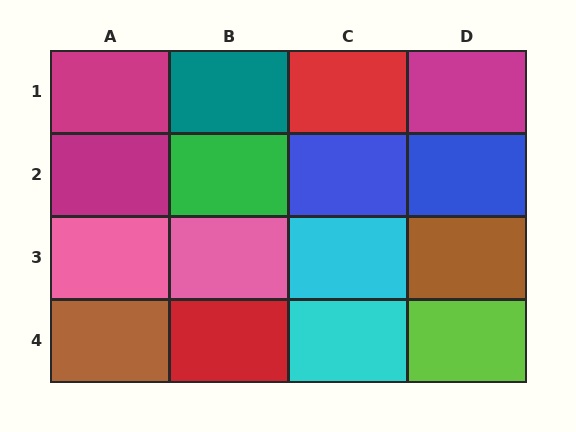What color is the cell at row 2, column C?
Blue.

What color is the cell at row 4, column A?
Brown.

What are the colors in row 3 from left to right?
Pink, pink, cyan, brown.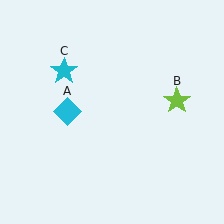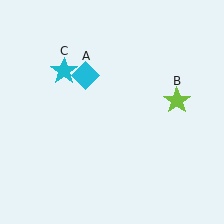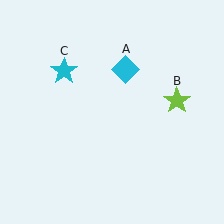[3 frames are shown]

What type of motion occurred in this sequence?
The cyan diamond (object A) rotated clockwise around the center of the scene.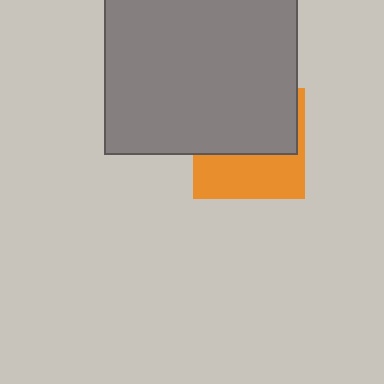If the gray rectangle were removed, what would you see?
You would see the complete orange square.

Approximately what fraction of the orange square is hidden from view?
Roughly 56% of the orange square is hidden behind the gray rectangle.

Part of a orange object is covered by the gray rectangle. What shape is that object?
It is a square.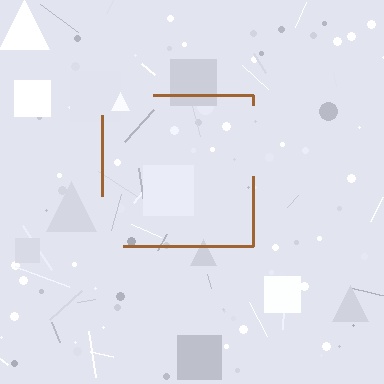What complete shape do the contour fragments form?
The contour fragments form a square.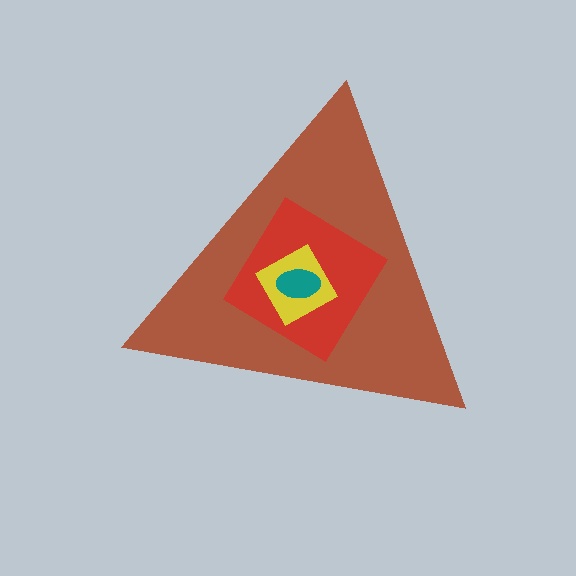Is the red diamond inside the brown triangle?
Yes.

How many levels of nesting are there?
4.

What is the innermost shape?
The teal ellipse.